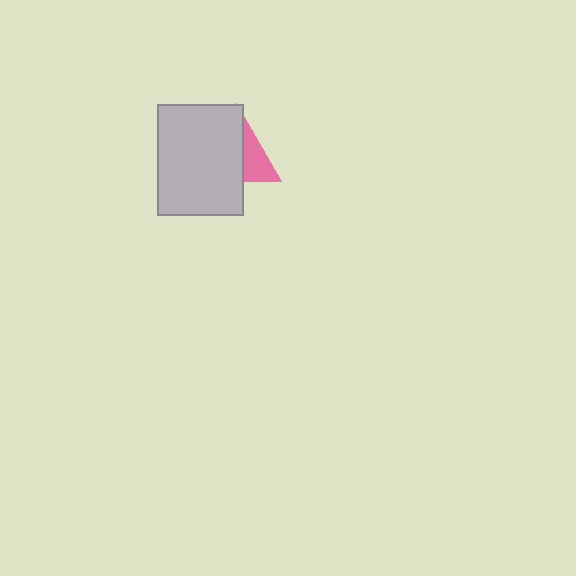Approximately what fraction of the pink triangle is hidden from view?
Roughly 64% of the pink triangle is hidden behind the light gray rectangle.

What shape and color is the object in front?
The object in front is a light gray rectangle.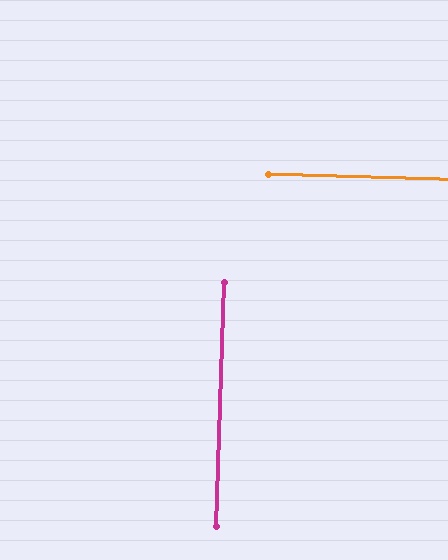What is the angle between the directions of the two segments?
Approximately 90 degrees.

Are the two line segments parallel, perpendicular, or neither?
Perpendicular — they meet at approximately 90°.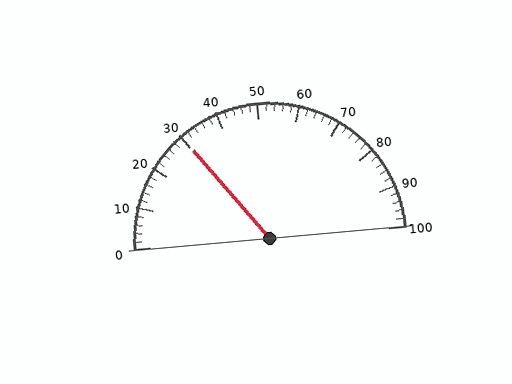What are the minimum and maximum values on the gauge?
The gauge ranges from 0 to 100.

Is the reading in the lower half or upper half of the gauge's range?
The reading is in the lower half of the range (0 to 100).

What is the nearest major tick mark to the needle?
The nearest major tick mark is 30.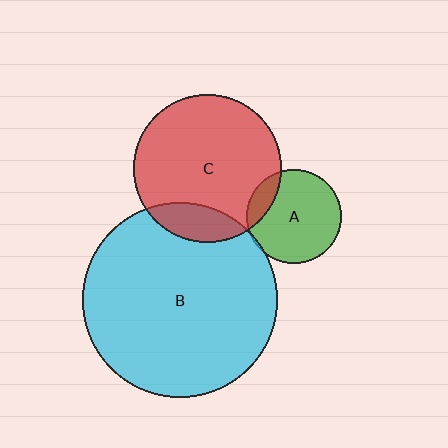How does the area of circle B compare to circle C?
Approximately 1.7 times.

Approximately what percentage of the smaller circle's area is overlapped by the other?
Approximately 5%.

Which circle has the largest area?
Circle B (cyan).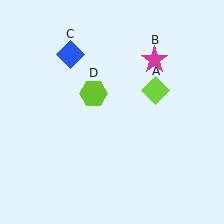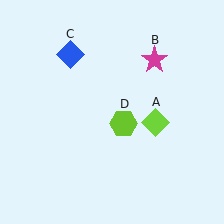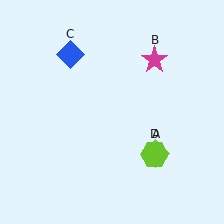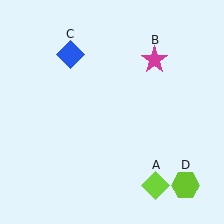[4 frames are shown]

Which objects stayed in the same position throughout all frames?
Magenta star (object B) and blue diamond (object C) remained stationary.